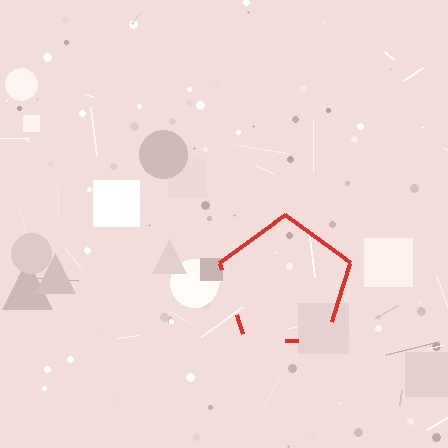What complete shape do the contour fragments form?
The contour fragments form a pentagon.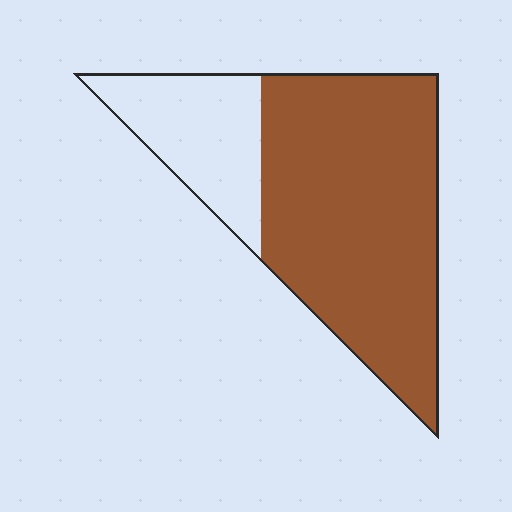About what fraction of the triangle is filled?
About three quarters (3/4).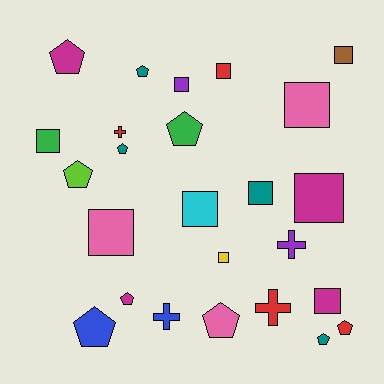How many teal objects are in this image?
There are 4 teal objects.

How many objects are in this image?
There are 25 objects.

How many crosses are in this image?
There are 4 crosses.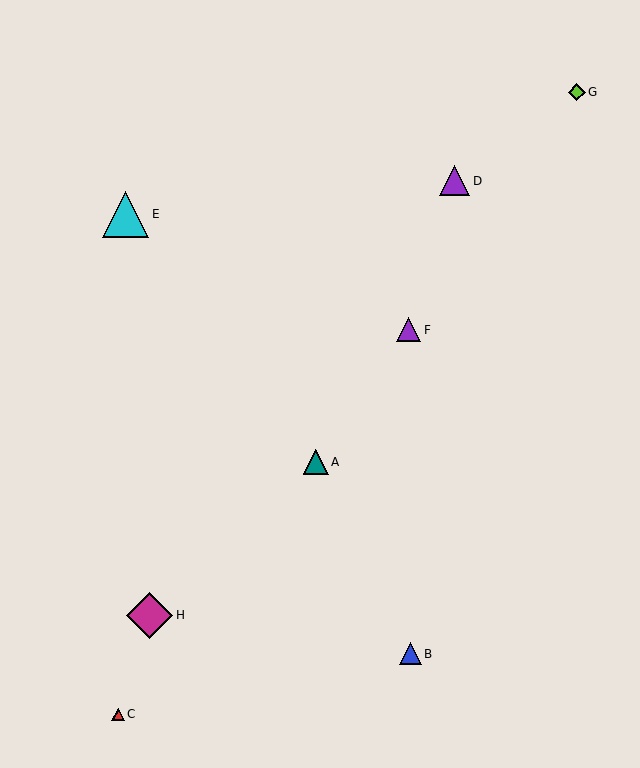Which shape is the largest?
The cyan triangle (labeled E) is the largest.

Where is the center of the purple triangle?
The center of the purple triangle is at (455, 181).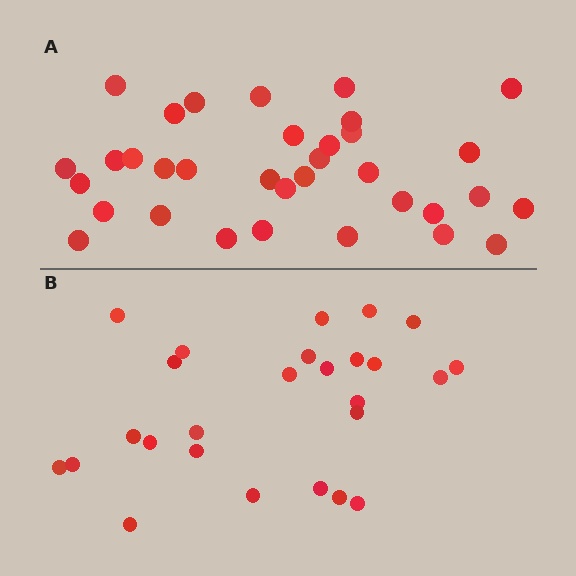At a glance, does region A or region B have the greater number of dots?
Region A (the top region) has more dots.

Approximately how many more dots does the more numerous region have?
Region A has roughly 8 or so more dots than region B.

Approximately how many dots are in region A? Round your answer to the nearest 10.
About 30 dots. (The exact count is 34, which rounds to 30.)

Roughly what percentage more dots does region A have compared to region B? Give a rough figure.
About 30% more.